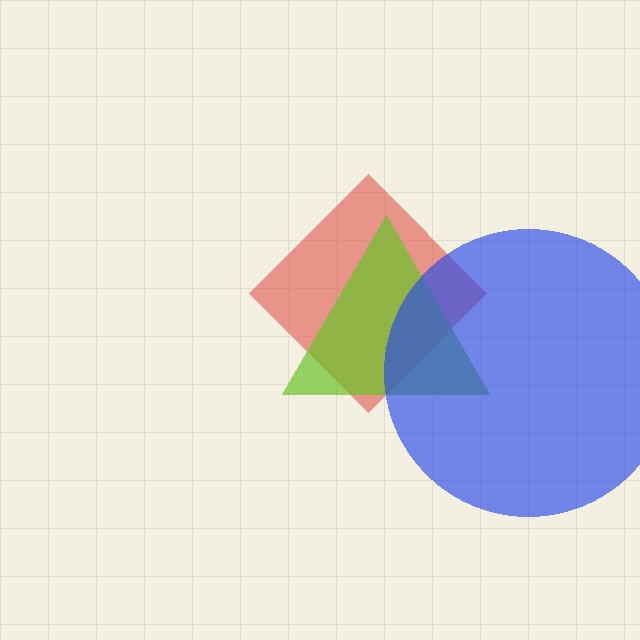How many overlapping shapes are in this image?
There are 3 overlapping shapes in the image.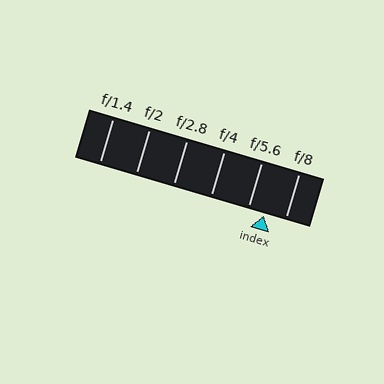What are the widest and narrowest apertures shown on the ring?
The widest aperture shown is f/1.4 and the narrowest is f/8.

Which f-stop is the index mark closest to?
The index mark is closest to f/5.6.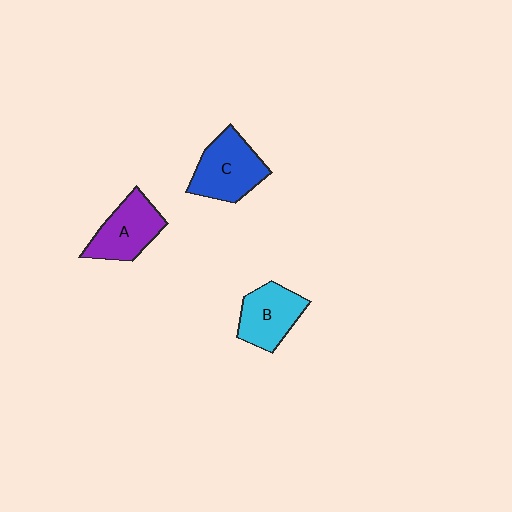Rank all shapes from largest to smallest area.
From largest to smallest: C (blue), A (purple), B (cyan).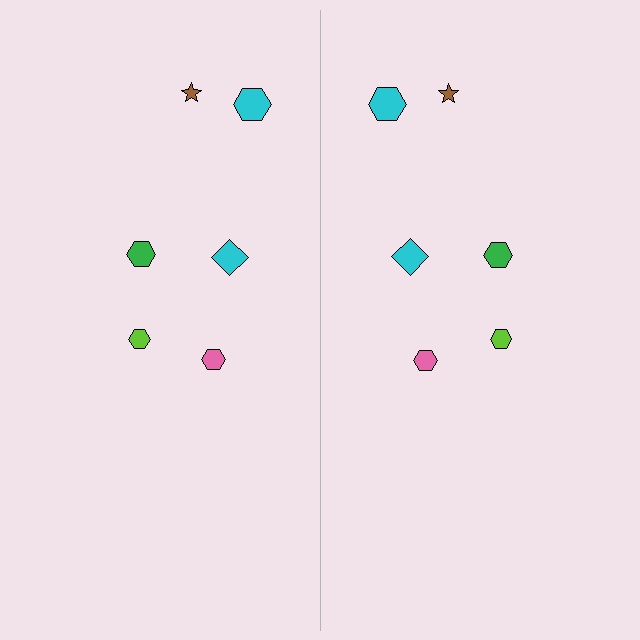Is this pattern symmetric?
Yes, this pattern has bilateral (reflection) symmetry.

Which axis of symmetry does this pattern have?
The pattern has a vertical axis of symmetry running through the center of the image.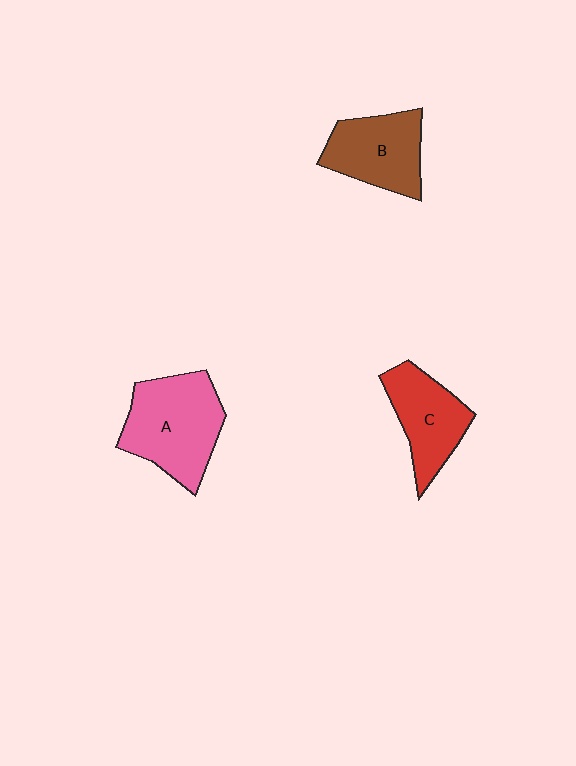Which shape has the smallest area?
Shape C (red).